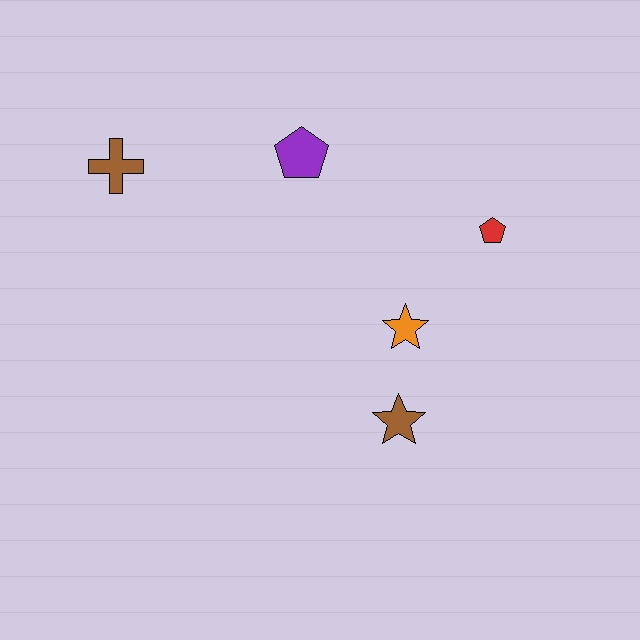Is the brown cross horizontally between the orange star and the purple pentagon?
No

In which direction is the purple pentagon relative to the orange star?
The purple pentagon is above the orange star.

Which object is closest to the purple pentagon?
The brown cross is closest to the purple pentagon.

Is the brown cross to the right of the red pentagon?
No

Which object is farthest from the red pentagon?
The brown cross is farthest from the red pentagon.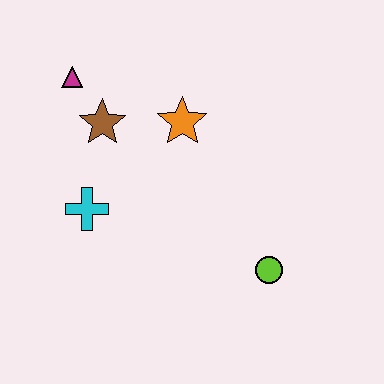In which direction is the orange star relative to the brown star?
The orange star is to the right of the brown star.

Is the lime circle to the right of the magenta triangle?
Yes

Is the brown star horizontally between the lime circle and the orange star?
No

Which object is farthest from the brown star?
The lime circle is farthest from the brown star.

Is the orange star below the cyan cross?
No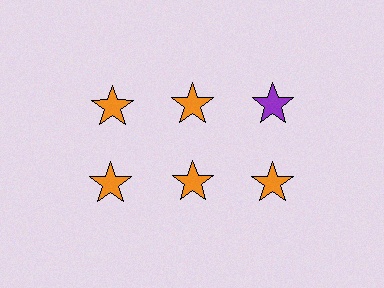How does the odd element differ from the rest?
It has a different color: purple instead of orange.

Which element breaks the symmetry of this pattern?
The purple star in the top row, center column breaks the symmetry. All other shapes are orange stars.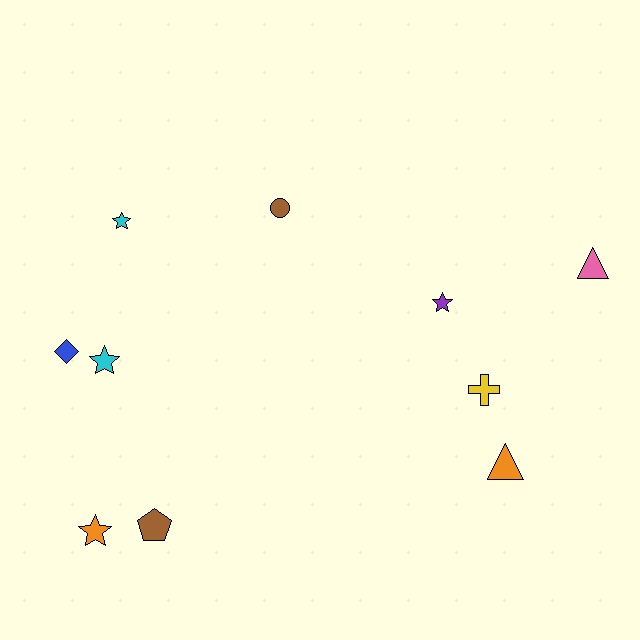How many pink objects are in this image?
There is 1 pink object.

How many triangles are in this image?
There are 2 triangles.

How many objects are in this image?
There are 10 objects.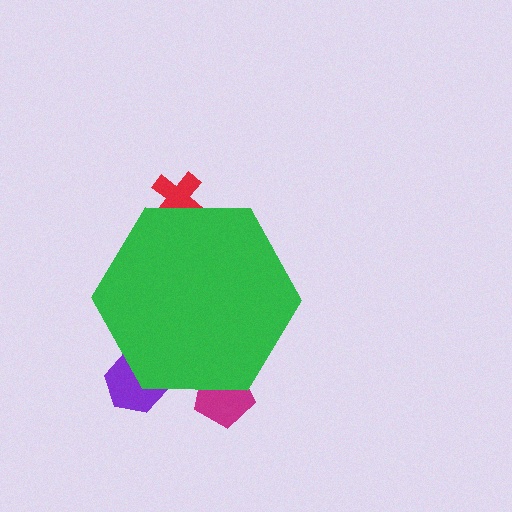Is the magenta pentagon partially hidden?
Yes, the magenta pentagon is partially hidden behind the green hexagon.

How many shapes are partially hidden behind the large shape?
3 shapes are partially hidden.